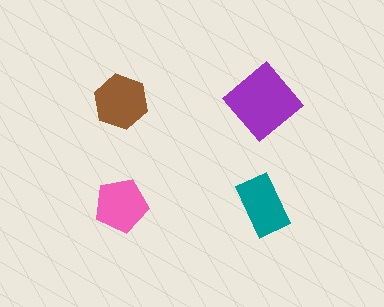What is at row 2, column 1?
A pink pentagon.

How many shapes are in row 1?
2 shapes.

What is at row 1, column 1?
A brown hexagon.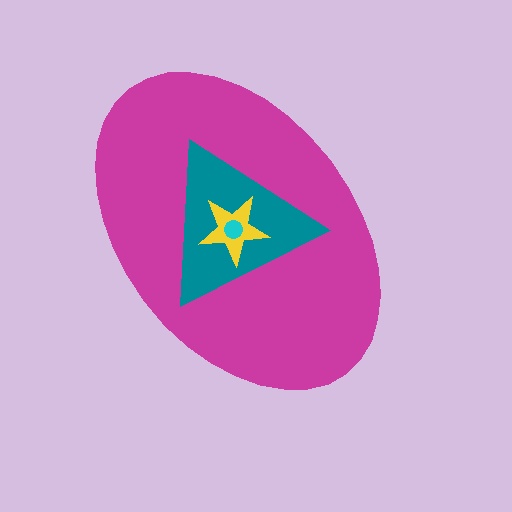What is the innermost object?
The cyan circle.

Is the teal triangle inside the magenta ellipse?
Yes.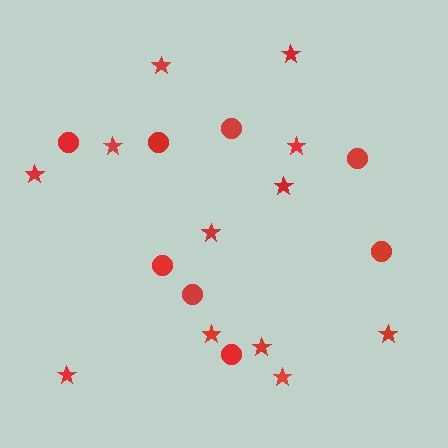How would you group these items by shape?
There are 2 groups: one group of stars (12) and one group of circles (8).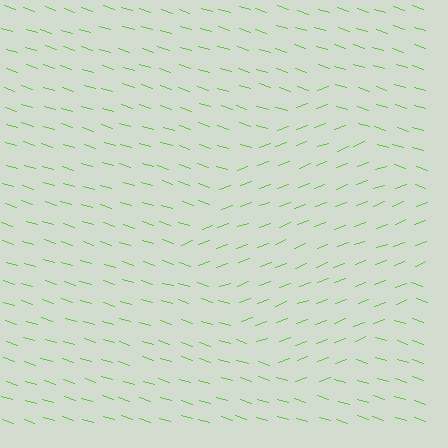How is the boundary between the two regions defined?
The boundary is defined purely by a change in line orientation (approximately 38 degrees difference). All lines are the same color and thickness.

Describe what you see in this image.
The image is filled with small lime line segments. A diamond region in the image has lines oriented differently from the surrounding lines, creating a visible texture boundary.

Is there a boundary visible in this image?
Yes, there is a texture boundary formed by a change in line orientation.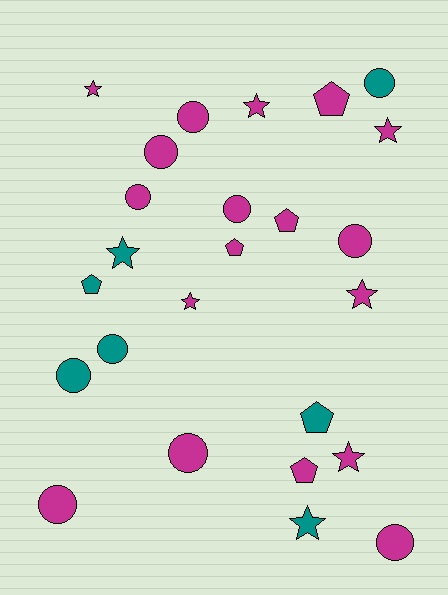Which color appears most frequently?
Magenta, with 18 objects.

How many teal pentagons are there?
There are 2 teal pentagons.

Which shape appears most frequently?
Circle, with 11 objects.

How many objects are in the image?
There are 25 objects.